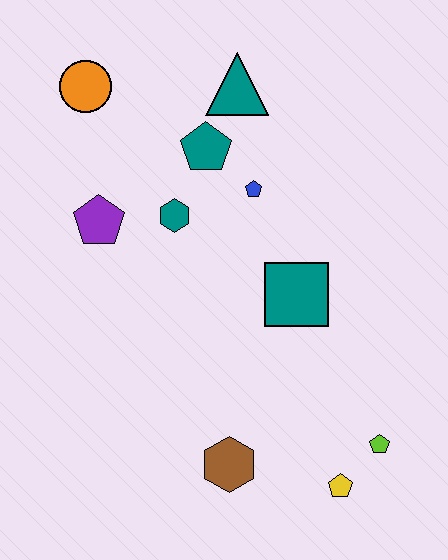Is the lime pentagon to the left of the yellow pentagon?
No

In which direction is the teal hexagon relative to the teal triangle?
The teal hexagon is below the teal triangle.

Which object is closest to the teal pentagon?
The blue pentagon is closest to the teal pentagon.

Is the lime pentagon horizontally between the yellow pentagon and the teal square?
No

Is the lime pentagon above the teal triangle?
No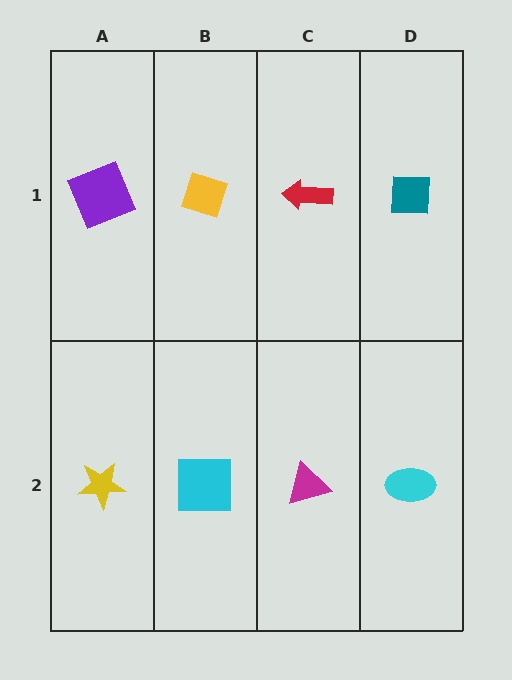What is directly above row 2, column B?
A yellow diamond.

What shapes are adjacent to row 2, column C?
A red arrow (row 1, column C), a cyan square (row 2, column B), a cyan ellipse (row 2, column D).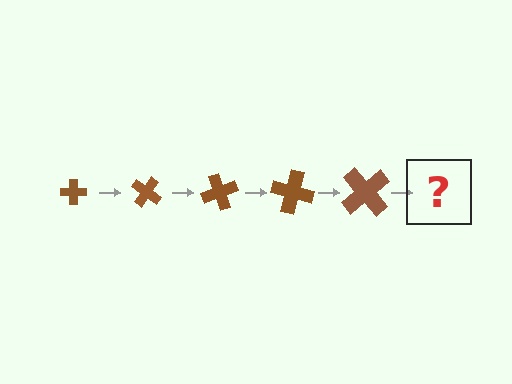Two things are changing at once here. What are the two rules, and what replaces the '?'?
The two rules are that the cross grows larger each step and it rotates 35 degrees each step. The '?' should be a cross, larger than the previous one and rotated 175 degrees from the start.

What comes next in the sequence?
The next element should be a cross, larger than the previous one and rotated 175 degrees from the start.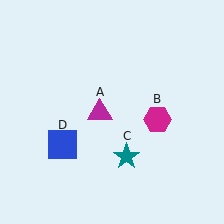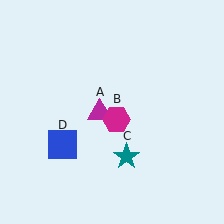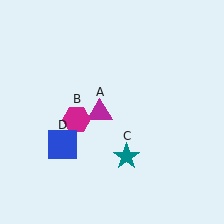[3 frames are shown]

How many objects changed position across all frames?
1 object changed position: magenta hexagon (object B).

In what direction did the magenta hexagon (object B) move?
The magenta hexagon (object B) moved left.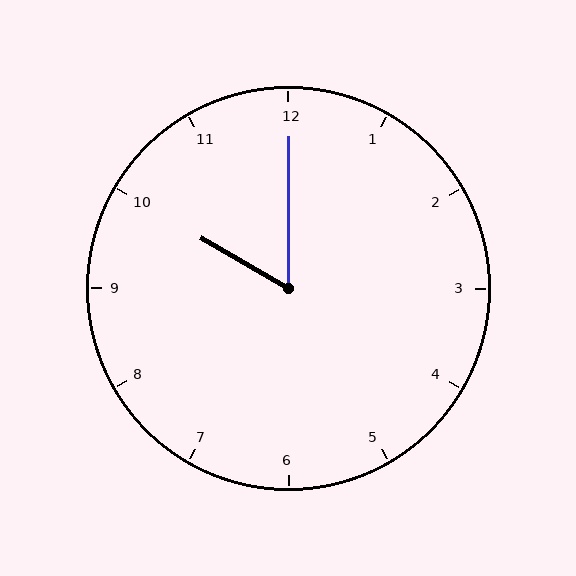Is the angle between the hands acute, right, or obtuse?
It is acute.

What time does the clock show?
10:00.